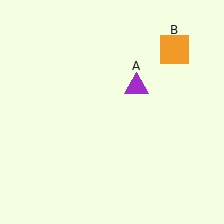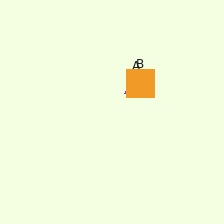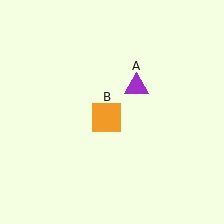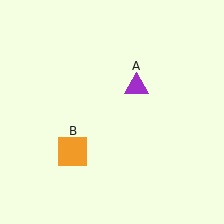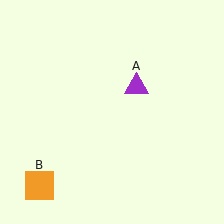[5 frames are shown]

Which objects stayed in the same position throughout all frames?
Purple triangle (object A) remained stationary.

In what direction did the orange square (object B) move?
The orange square (object B) moved down and to the left.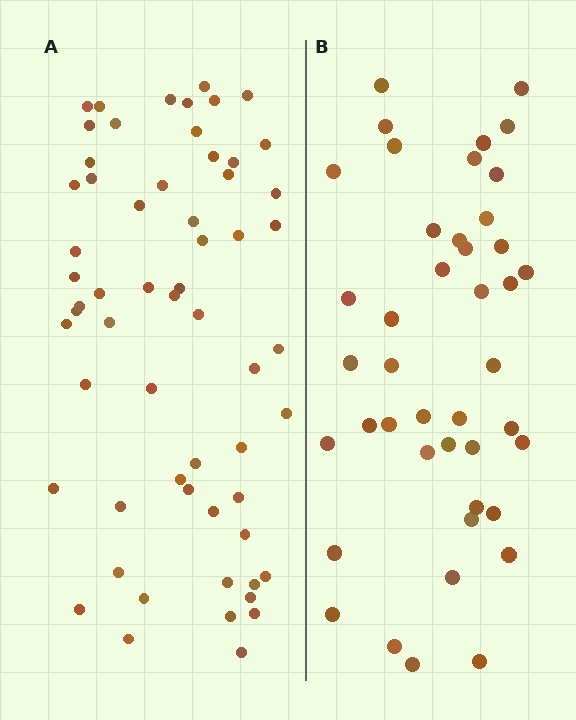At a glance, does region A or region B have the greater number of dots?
Region A (the left region) has more dots.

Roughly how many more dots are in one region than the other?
Region A has approximately 15 more dots than region B.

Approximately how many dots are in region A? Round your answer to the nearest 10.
About 60 dots.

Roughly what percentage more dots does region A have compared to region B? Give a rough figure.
About 40% more.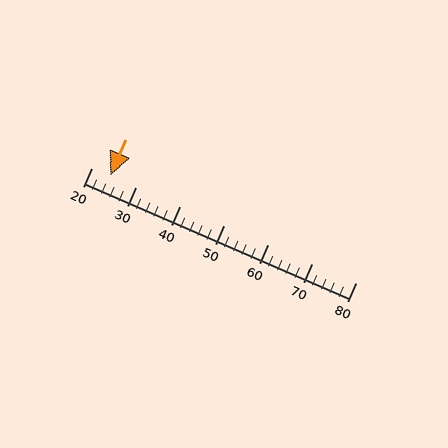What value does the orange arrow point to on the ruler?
The orange arrow points to approximately 24.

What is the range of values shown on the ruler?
The ruler shows values from 20 to 80.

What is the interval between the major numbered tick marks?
The major tick marks are spaced 10 units apart.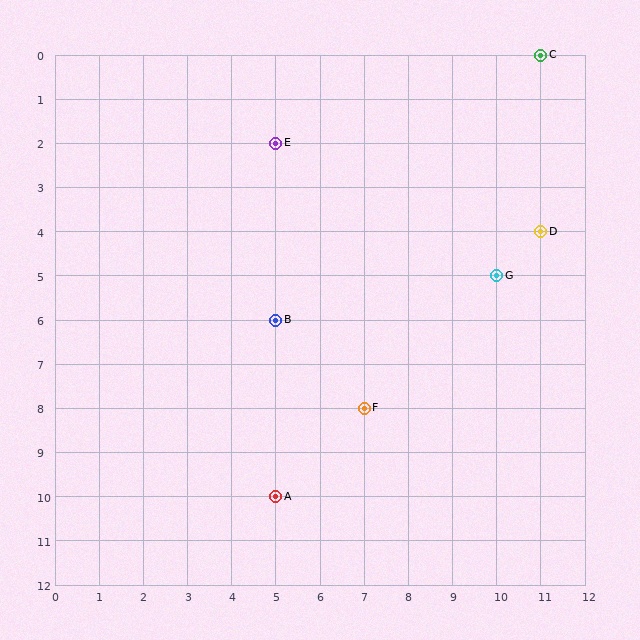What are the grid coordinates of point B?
Point B is at grid coordinates (5, 6).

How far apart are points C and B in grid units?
Points C and B are 6 columns and 6 rows apart (about 8.5 grid units diagonally).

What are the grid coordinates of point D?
Point D is at grid coordinates (11, 4).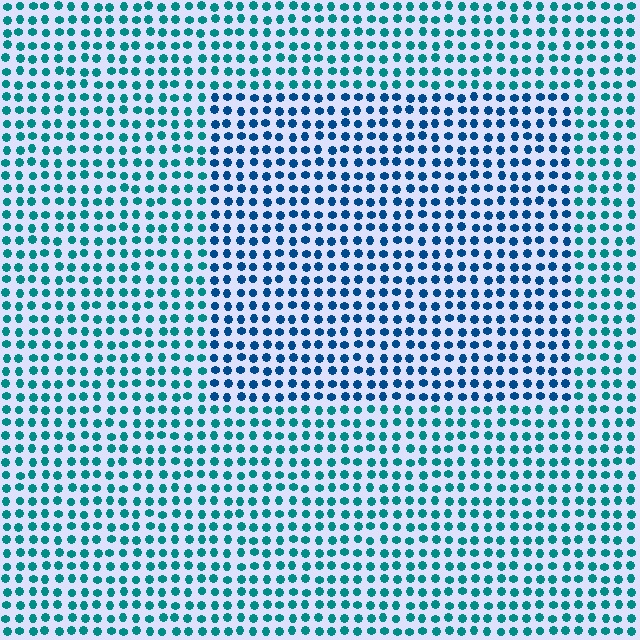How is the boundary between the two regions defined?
The boundary is defined purely by a slight shift in hue (about 31 degrees). Spacing, size, and orientation are identical on both sides.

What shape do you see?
I see a rectangle.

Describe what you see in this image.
The image is filled with small teal elements in a uniform arrangement. A rectangle-shaped region is visible where the elements are tinted to a slightly different hue, forming a subtle color boundary.